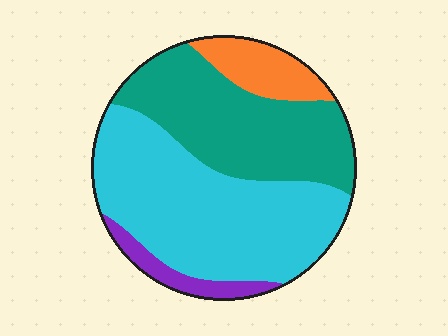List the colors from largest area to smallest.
From largest to smallest: cyan, teal, orange, purple.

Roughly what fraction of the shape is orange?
Orange covers about 10% of the shape.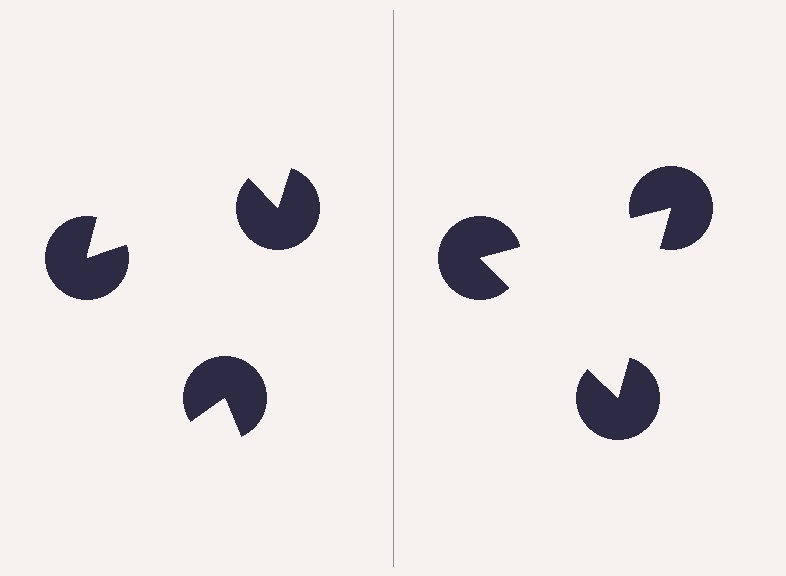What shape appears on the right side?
An illusory triangle.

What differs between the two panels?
The pac-man discs are positioned identically on both sides; only the wedge orientations differ. On the right they align to a triangle; on the left they are misaligned.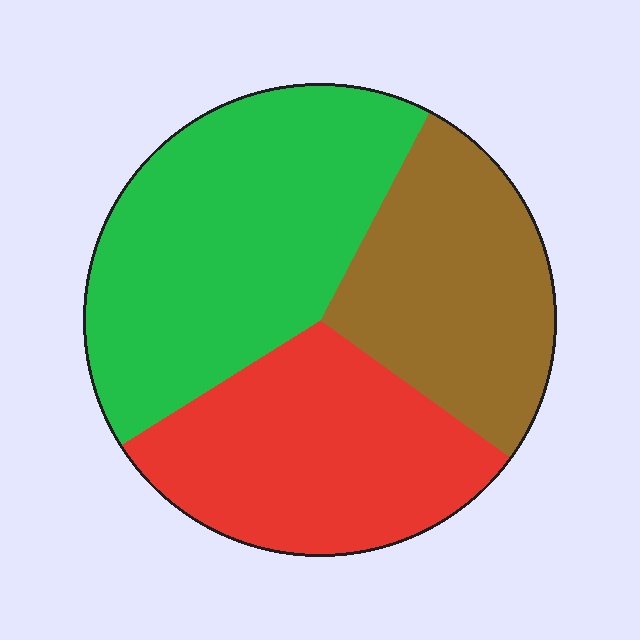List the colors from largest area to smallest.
From largest to smallest: green, red, brown.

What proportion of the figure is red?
Red covers 31% of the figure.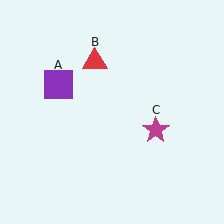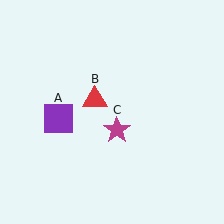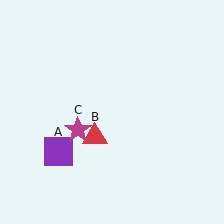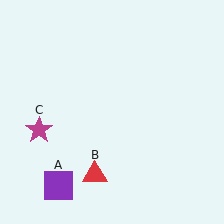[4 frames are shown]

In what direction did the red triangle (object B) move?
The red triangle (object B) moved down.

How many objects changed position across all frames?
3 objects changed position: purple square (object A), red triangle (object B), magenta star (object C).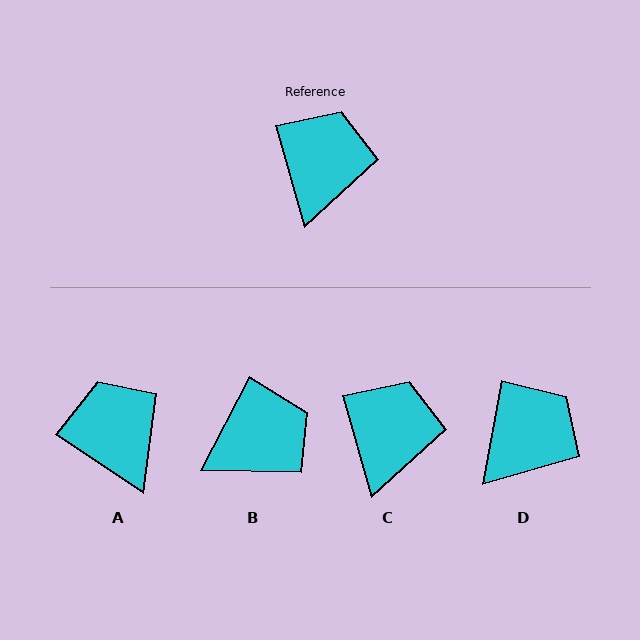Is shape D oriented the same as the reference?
No, it is off by about 26 degrees.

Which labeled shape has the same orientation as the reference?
C.